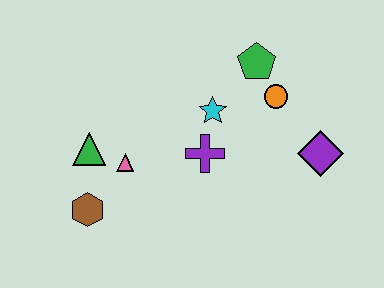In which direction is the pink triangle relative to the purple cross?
The pink triangle is to the left of the purple cross.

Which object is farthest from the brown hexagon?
The purple diamond is farthest from the brown hexagon.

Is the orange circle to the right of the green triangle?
Yes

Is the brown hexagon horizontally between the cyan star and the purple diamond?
No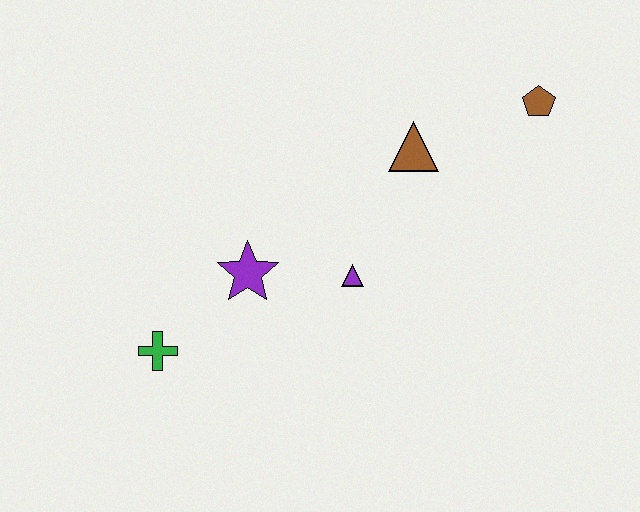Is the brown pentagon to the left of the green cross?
No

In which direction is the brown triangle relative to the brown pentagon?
The brown triangle is to the left of the brown pentagon.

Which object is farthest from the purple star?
The brown pentagon is farthest from the purple star.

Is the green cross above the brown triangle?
No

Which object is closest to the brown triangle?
The brown pentagon is closest to the brown triangle.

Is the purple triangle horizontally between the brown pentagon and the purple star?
Yes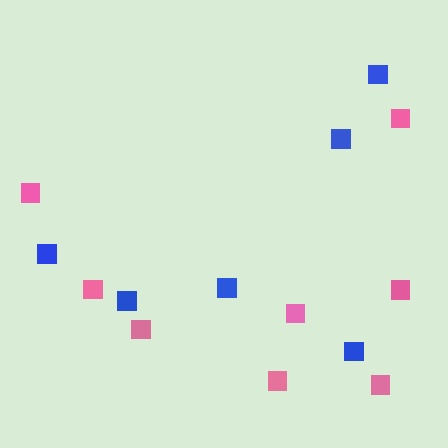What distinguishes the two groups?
There are 2 groups: one group of blue squares (6) and one group of pink squares (8).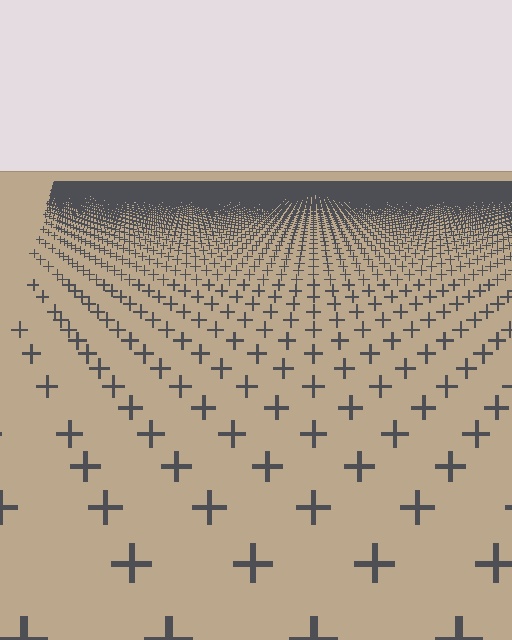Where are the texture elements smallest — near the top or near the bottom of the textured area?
Near the top.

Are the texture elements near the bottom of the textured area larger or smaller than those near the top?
Larger. Near the bottom, elements are closer to the viewer and appear at a bigger on-screen size.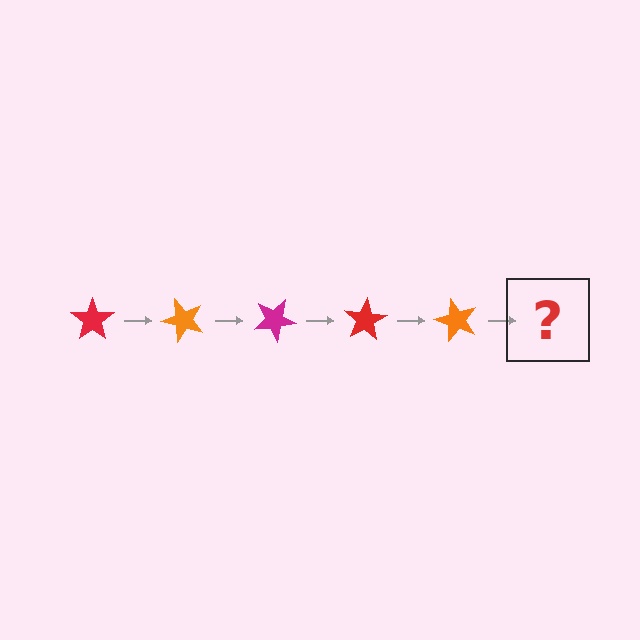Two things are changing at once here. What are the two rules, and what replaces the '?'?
The two rules are that it rotates 50 degrees each step and the color cycles through red, orange, and magenta. The '?' should be a magenta star, rotated 250 degrees from the start.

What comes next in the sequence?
The next element should be a magenta star, rotated 250 degrees from the start.